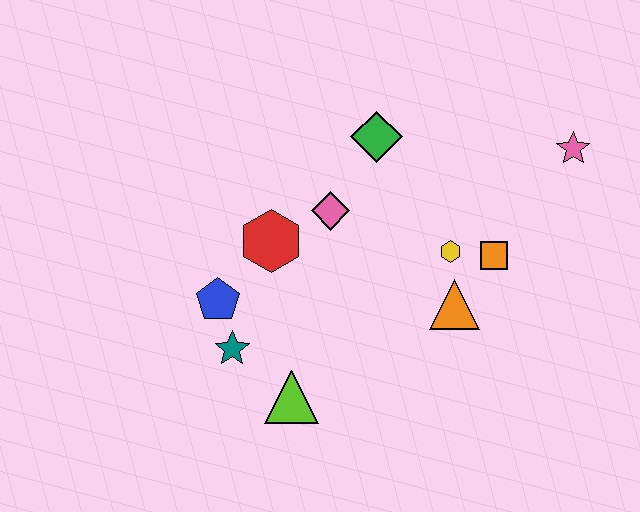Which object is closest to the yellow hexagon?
The orange square is closest to the yellow hexagon.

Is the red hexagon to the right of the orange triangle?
No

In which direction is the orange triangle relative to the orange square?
The orange triangle is below the orange square.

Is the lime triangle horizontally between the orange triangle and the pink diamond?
No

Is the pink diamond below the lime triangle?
No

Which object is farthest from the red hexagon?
The pink star is farthest from the red hexagon.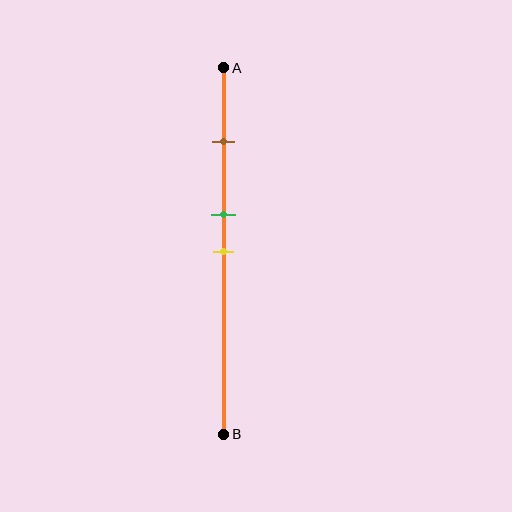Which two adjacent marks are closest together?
The green and yellow marks are the closest adjacent pair.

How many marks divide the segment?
There are 3 marks dividing the segment.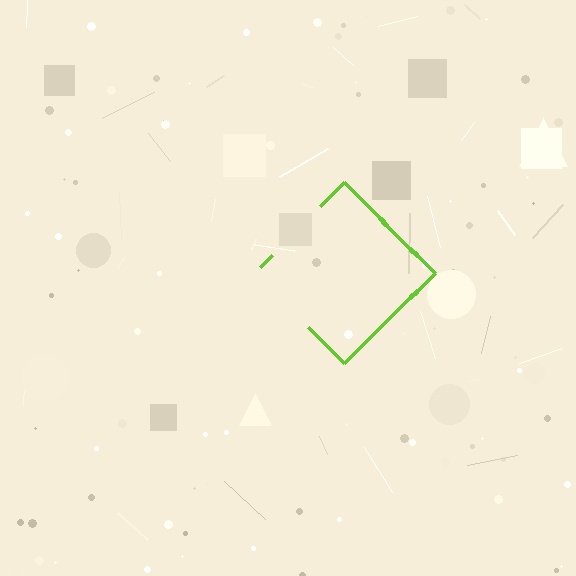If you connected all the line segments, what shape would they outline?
They would outline a diamond.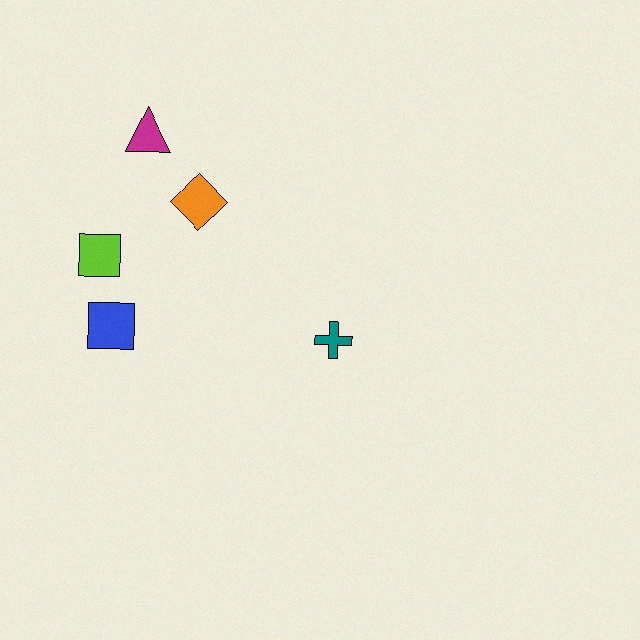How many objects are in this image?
There are 5 objects.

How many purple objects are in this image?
There are no purple objects.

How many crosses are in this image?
There is 1 cross.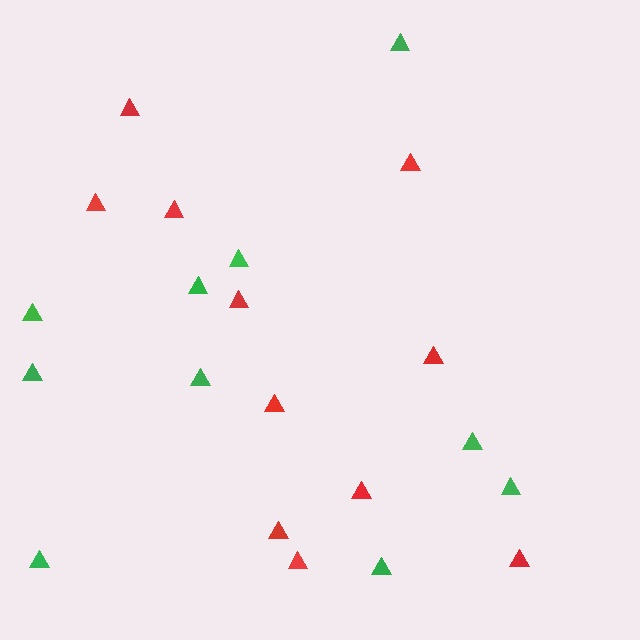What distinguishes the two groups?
There are 2 groups: one group of red triangles (11) and one group of green triangles (10).